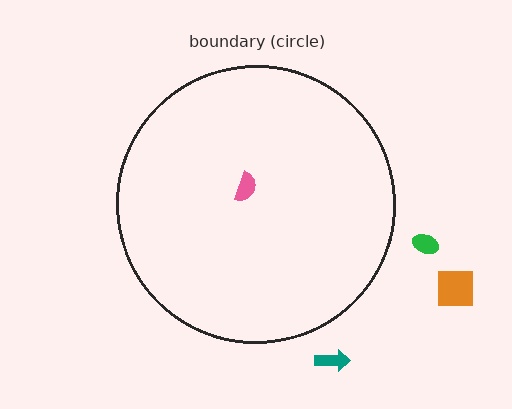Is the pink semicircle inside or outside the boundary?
Inside.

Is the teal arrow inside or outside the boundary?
Outside.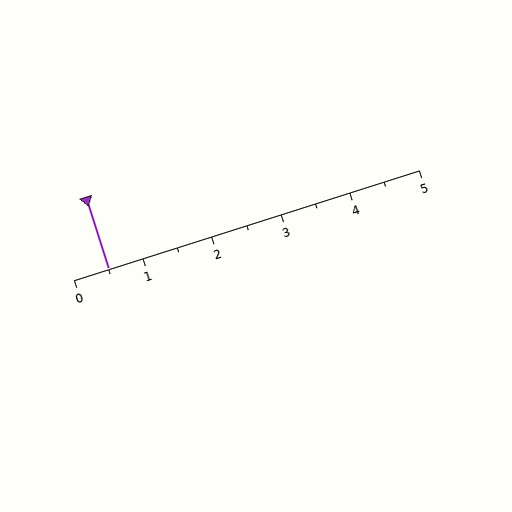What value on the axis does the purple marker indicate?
The marker indicates approximately 0.5.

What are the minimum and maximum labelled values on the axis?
The axis runs from 0 to 5.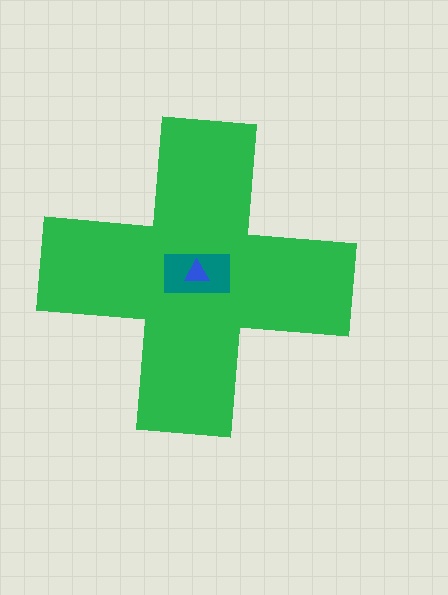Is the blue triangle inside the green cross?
Yes.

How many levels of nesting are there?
3.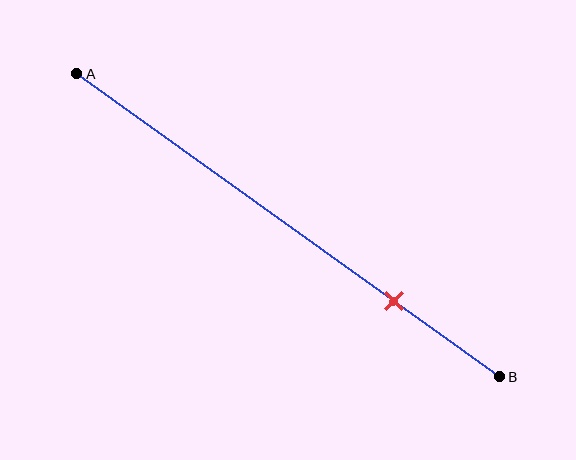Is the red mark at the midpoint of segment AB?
No, the mark is at about 75% from A, not at the 50% midpoint.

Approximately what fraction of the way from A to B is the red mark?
The red mark is approximately 75% of the way from A to B.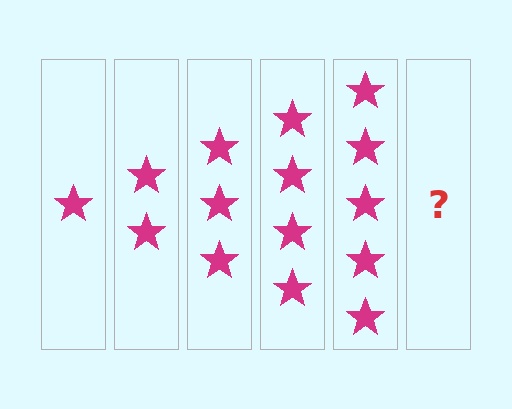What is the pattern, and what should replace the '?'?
The pattern is that each step adds one more star. The '?' should be 6 stars.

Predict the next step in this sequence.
The next step is 6 stars.